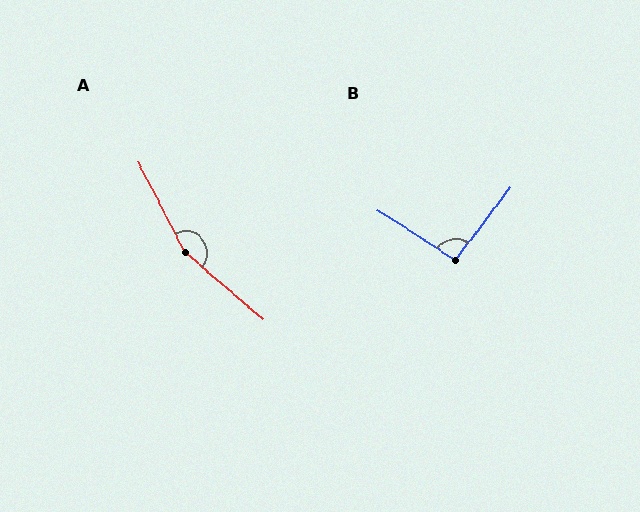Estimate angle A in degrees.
Approximately 158 degrees.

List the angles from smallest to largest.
B (95°), A (158°).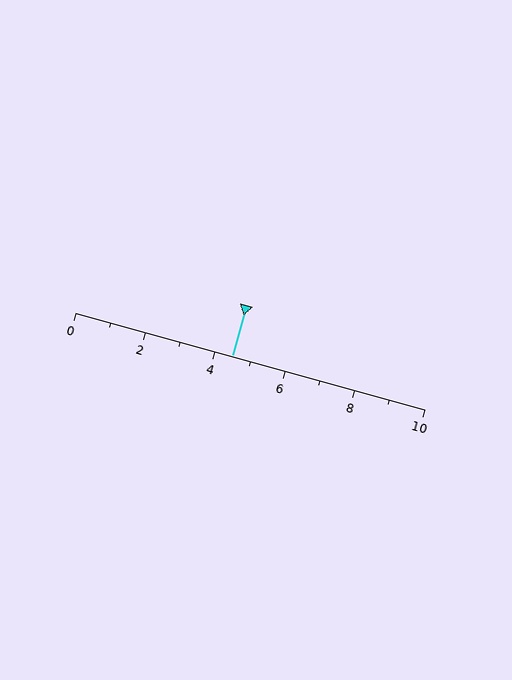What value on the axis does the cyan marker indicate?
The marker indicates approximately 4.5.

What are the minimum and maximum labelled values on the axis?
The axis runs from 0 to 10.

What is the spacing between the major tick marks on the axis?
The major ticks are spaced 2 apart.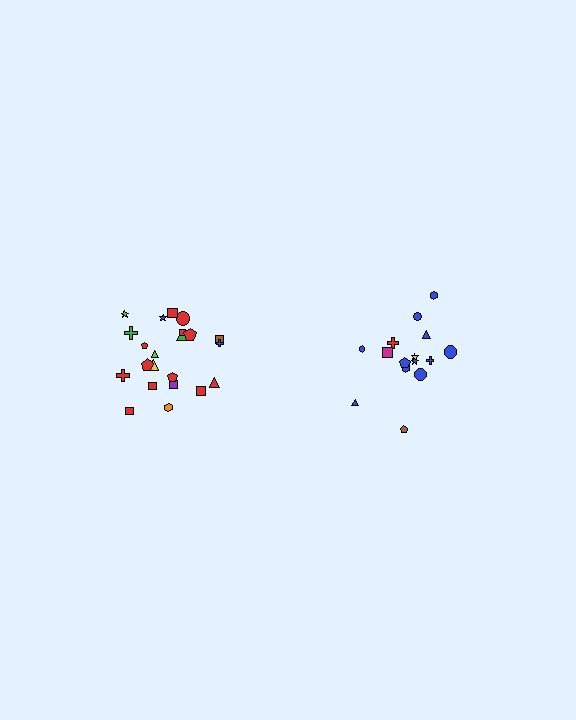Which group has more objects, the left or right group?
The left group.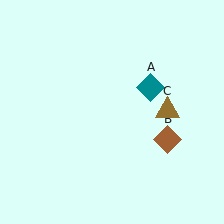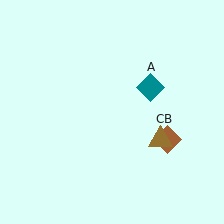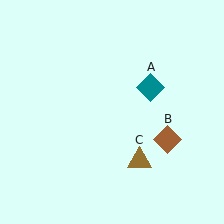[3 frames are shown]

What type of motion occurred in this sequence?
The brown triangle (object C) rotated clockwise around the center of the scene.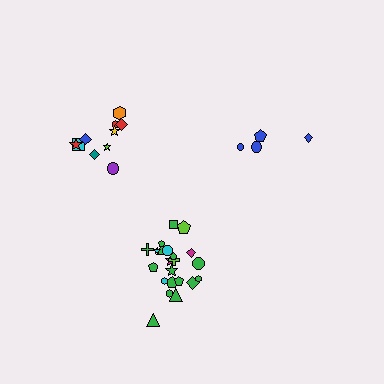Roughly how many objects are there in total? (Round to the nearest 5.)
Roughly 35 objects in total.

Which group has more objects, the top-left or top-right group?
The top-left group.